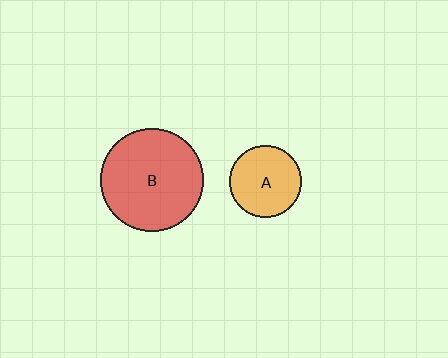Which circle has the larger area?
Circle B (red).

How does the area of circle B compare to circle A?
Approximately 2.0 times.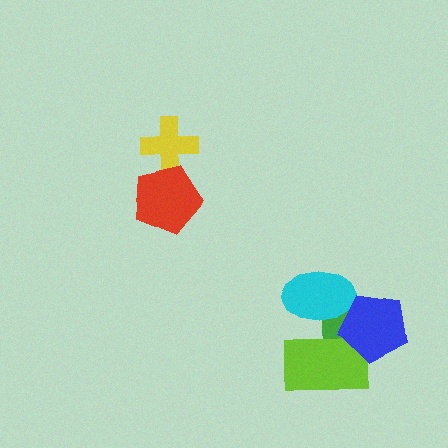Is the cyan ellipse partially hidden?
Yes, it is partially covered by another shape.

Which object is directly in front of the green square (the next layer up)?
The cyan ellipse is directly in front of the green square.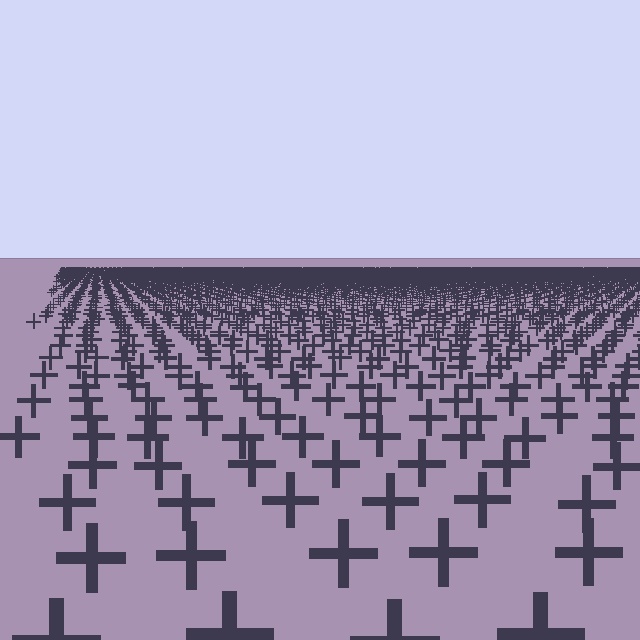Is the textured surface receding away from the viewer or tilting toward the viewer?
The surface is receding away from the viewer. Texture elements get smaller and denser toward the top.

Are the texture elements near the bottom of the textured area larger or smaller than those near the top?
Larger. Near the bottom, elements are closer to the viewer and appear at a bigger on-screen size.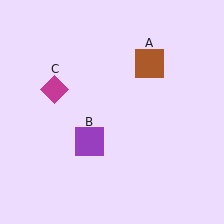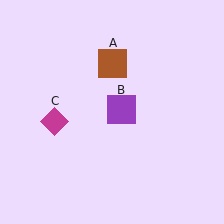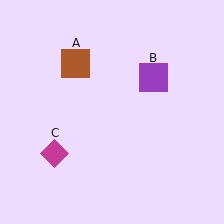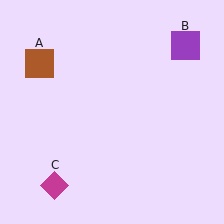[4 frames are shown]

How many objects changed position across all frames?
3 objects changed position: brown square (object A), purple square (object B), magenta diamond (object C).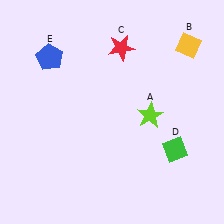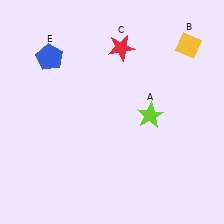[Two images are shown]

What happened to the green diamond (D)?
The green diamond (D) was removed in Image 2. It was in the bottom-right area of Image 1.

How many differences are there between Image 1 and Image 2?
There is 1 difference between the two images.